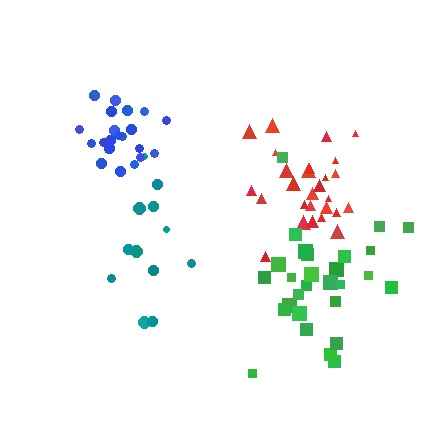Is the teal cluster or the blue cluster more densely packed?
Blue.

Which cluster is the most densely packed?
Blue.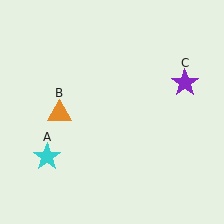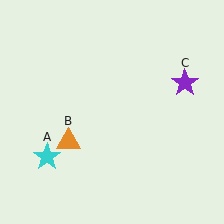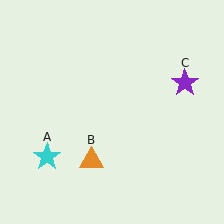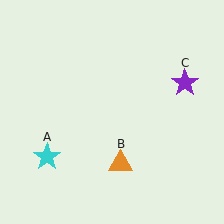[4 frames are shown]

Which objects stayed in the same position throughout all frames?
Cyan star (object A) and purple star (object C) remained stationary.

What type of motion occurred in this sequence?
The orange triangle (object B) rotated counterclockwise around the center of the scene.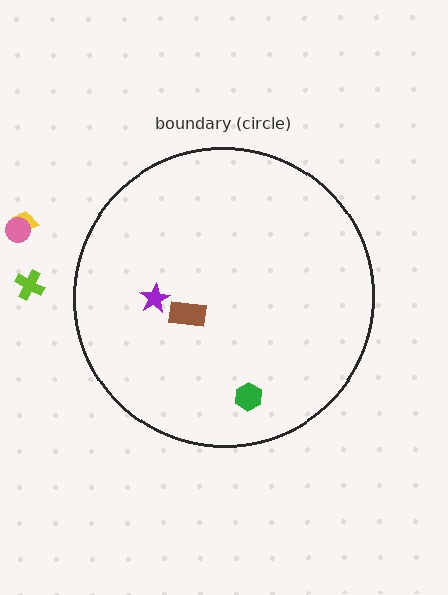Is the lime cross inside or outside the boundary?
Outside.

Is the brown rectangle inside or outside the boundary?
Inside.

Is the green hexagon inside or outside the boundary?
Inside.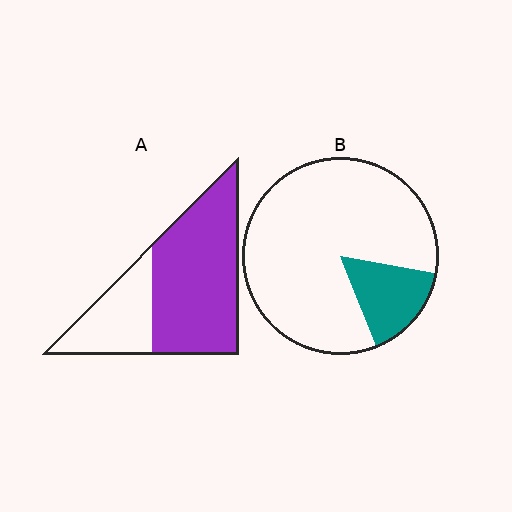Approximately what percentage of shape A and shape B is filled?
A is approximately 70% and B is approximately 15%.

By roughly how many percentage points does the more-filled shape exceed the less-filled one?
By roughly 55 percentage points (A over B).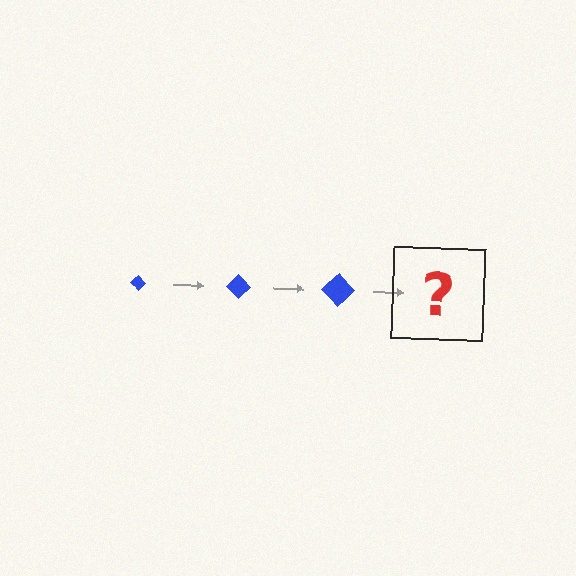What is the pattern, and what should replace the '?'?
The pattern is that the diamond gets progressively larger each step. The '?' should be a blue diamond, larger than the previous one.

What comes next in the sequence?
The next element should be a blue diamond, larger than the previous one.